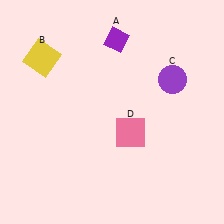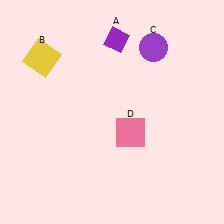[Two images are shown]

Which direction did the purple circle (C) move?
The purple circle (C) moved up.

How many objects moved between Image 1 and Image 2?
1 object moved between the two images.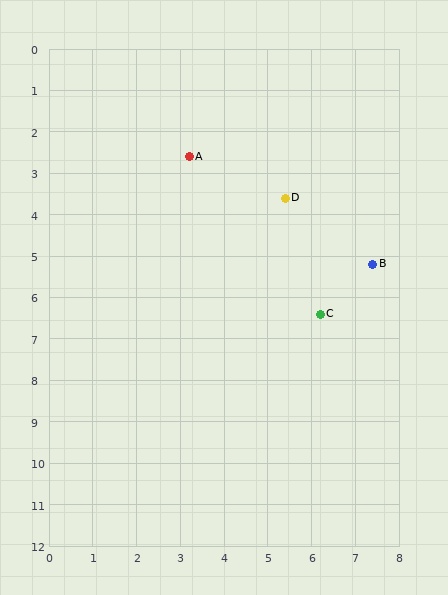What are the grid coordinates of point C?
Point C is at approximately (6.2, 6.4).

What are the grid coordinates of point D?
Point D is at approximately (5.4, 3.6).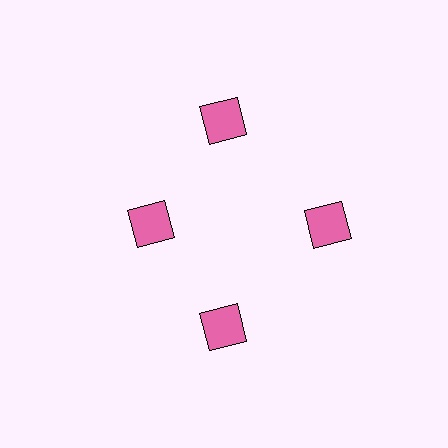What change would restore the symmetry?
The symmetry would be restored by moving it outward, back onto the ring so that all 4 squares sit at equal angles and equal distance from the center.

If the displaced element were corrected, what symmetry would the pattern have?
It would have 4-fold rotational symmetry — the pattern would map onto itself every 90 degrees.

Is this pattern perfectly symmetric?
No. The 4 pink squares are arranged in a ring, but one element near the 9 o'clock position is pulled inward toward the center, breaking the 4-fold rotational symmetry.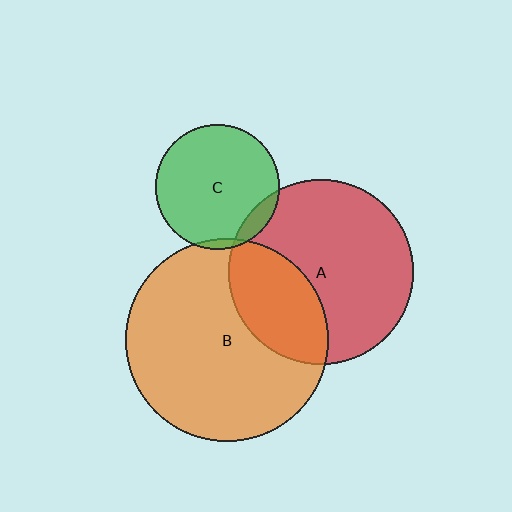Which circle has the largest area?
Circle B (orange).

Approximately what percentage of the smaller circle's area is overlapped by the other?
Approximately 30%.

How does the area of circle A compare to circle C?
Approximately 2.2 times.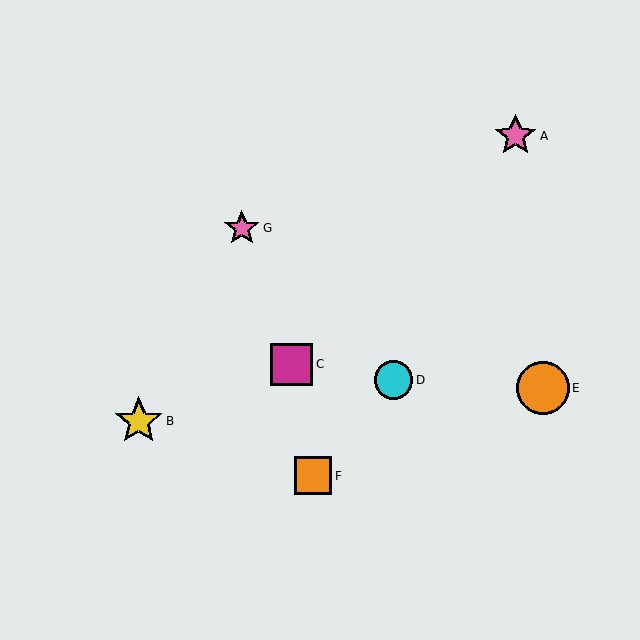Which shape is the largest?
The orange circle (labeled E) is the largest.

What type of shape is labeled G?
Shape G is a pink star.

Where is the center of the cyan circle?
The center of the cyan circle is at (394, 380).